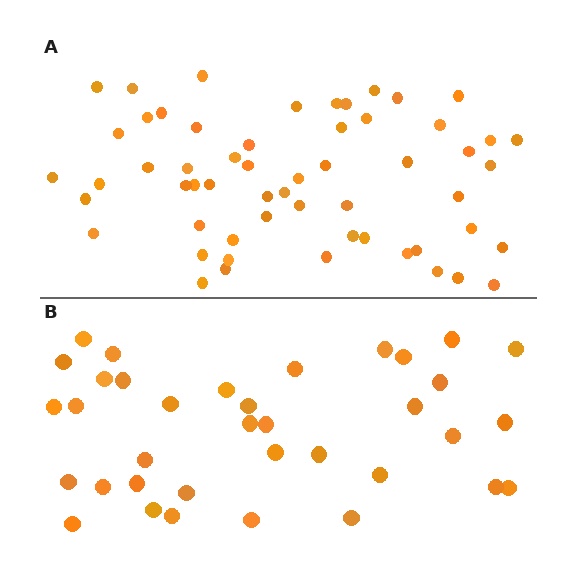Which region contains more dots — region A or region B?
Region A (the top region) has more dots.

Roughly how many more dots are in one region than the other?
Region A has approximately 20 more dots than region B.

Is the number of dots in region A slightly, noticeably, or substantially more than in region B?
Region A has substantially more. The ratio is roughly 1.6 to 1.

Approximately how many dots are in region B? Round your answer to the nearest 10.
About 40 dots. (The exact count is 36, which rounds to 40.)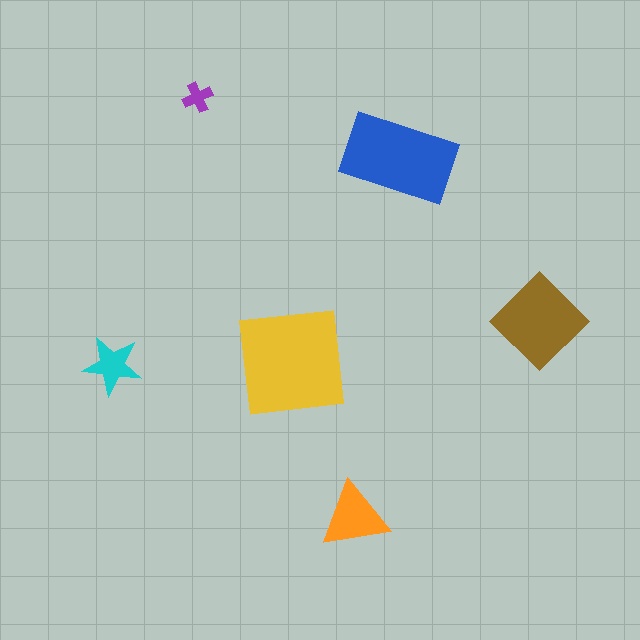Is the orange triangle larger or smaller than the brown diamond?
Smaller.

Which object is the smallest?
The purple cross.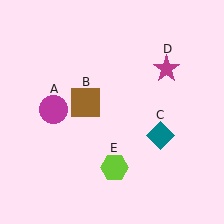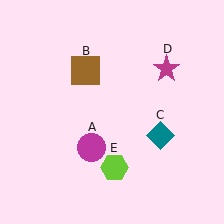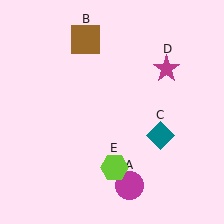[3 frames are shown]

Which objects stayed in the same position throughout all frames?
Teal diamond (object C) and magenta star (object D) and lime hexagon (object E) remained stationary.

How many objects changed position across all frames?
2 objects changed position: magenta circle (object A), brown square (object B).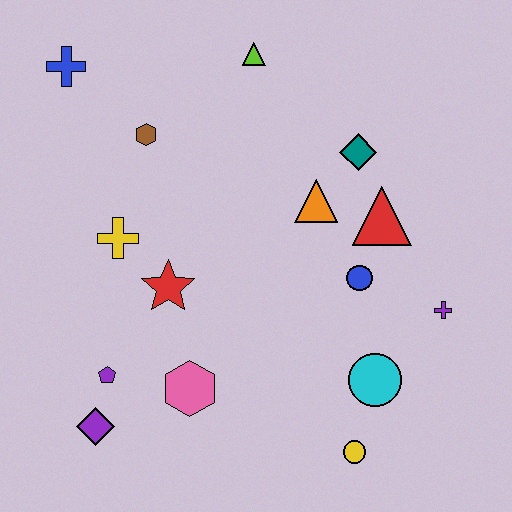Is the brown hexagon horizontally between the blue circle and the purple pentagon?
Yes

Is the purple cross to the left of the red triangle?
No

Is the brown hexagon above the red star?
Yes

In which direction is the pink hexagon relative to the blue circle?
The pink hexagon is to the left of the blue circle.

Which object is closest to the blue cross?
The brown hexagon is closest to the blue cross.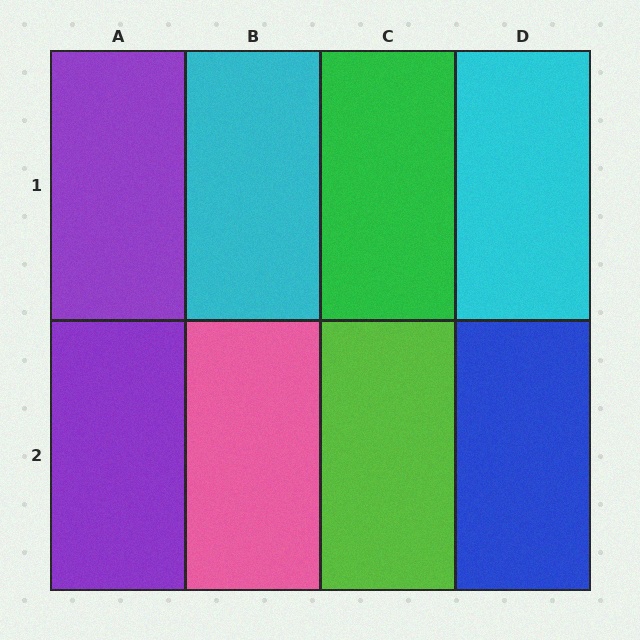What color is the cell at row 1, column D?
Cyan.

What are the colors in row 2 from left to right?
Purple, pink, lime, blue.